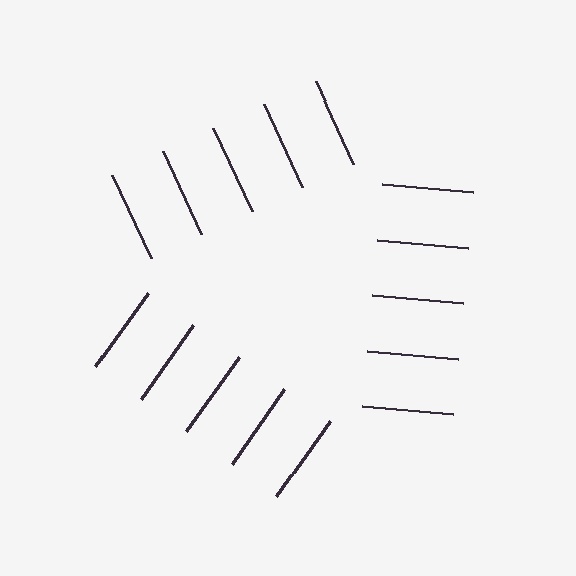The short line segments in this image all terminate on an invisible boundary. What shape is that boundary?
An illusory triangle — the line segments terminate on its edges but no continuous stroke is drawn.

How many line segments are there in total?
15 — 5 along each of the 3 edges.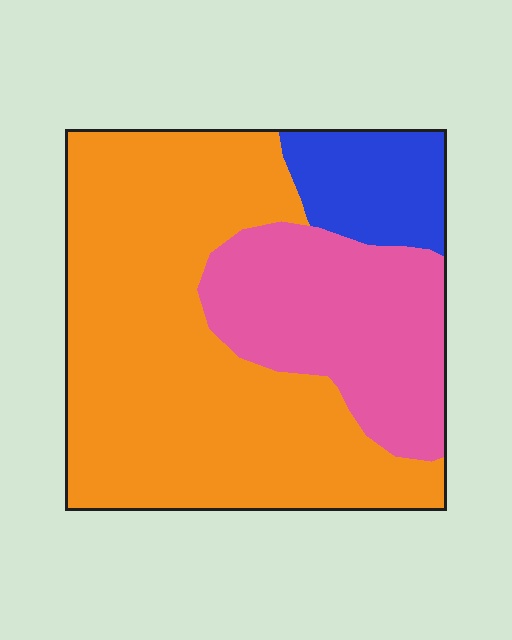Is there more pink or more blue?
Pink.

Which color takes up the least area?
Blue, at roughly 10%.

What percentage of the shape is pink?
Pink takes up about one quarter (1/4) of the shape.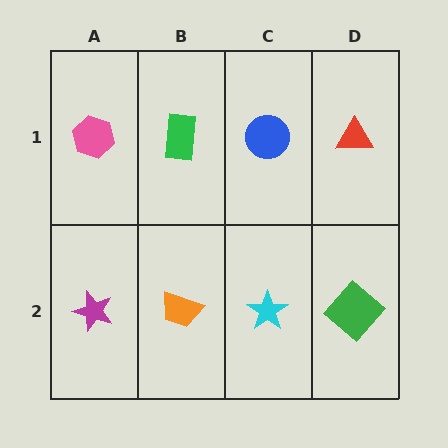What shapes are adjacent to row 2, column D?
A red triangle (row 1, column D), a cyan star (row 2, column C).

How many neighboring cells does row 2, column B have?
3.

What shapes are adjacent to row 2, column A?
A pink hexagon (row 1, column A), an orange trapezoid (row 2, column B).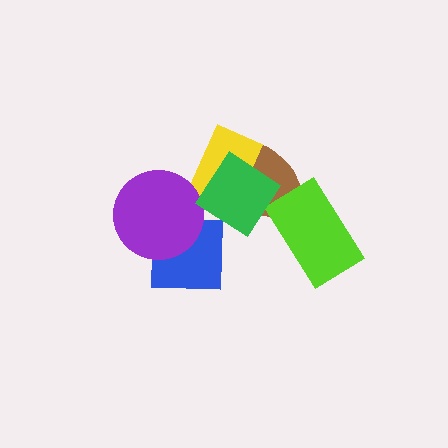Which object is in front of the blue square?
The purple circle is in front of the blue square.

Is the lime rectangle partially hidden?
No, no other shape covers it.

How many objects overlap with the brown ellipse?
3 objects overlap with the brown ellipse.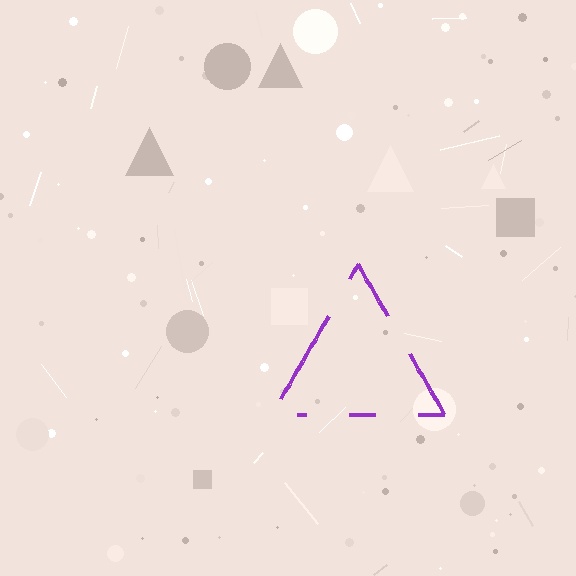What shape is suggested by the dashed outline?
The dashed outline suggests a triangle.